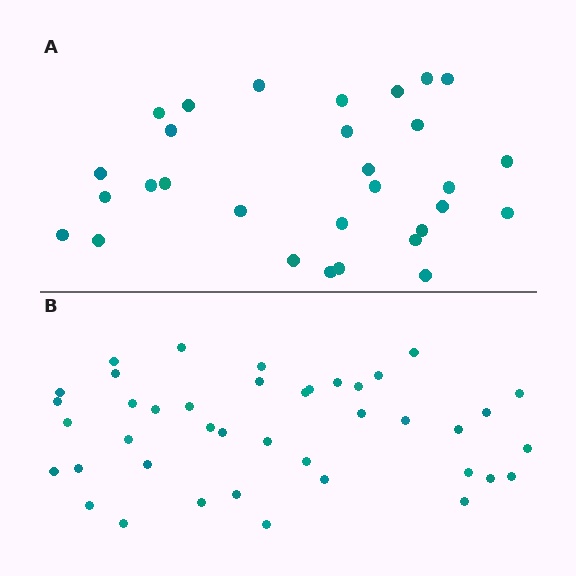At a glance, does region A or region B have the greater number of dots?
Region B (the bottom region) has more dots.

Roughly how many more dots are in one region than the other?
Region B has roughly 12 or so more dots than region A.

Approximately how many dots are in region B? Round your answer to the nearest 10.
About 40 dots. (The exact count is 41, which rounds to 40.)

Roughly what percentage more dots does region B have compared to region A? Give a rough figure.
About 35% more.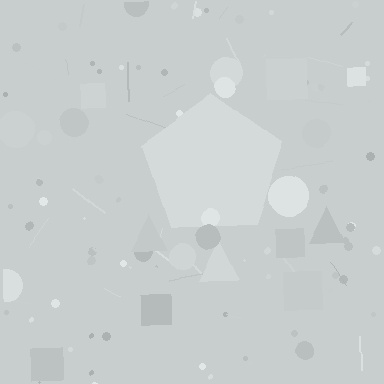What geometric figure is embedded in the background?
A pentagon is embedded in the background.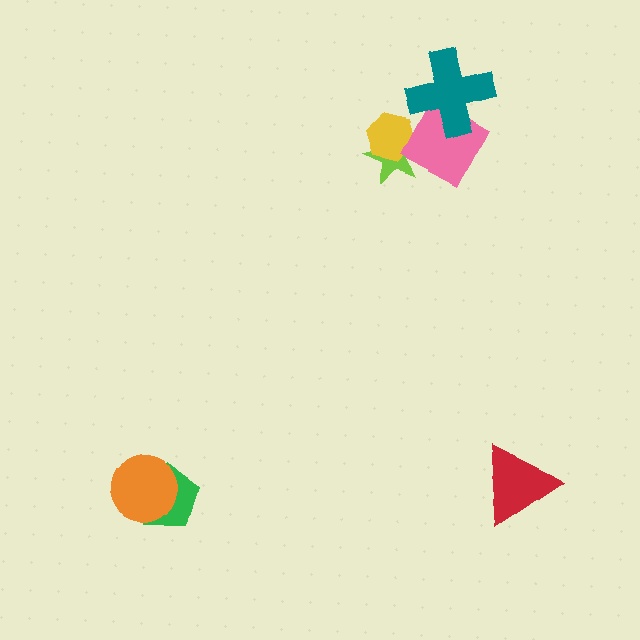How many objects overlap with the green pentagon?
1 object overlaps with the green pentagon.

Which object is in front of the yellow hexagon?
The pink diamond is in front of the yellow hexagon.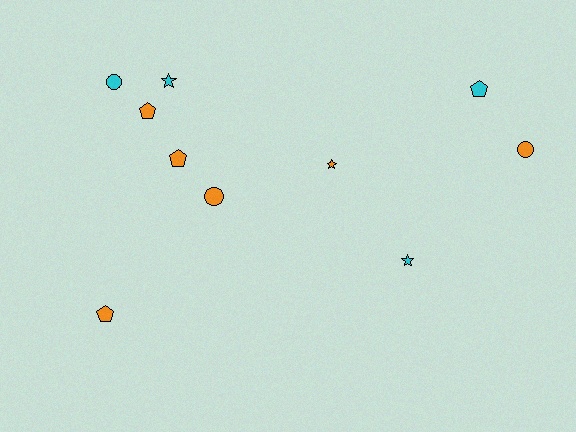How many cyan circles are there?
There is 1 cyan circle.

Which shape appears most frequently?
Pentagon, with 4 objects.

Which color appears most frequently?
Orange, with 6 objects.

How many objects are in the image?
There are 10 objects.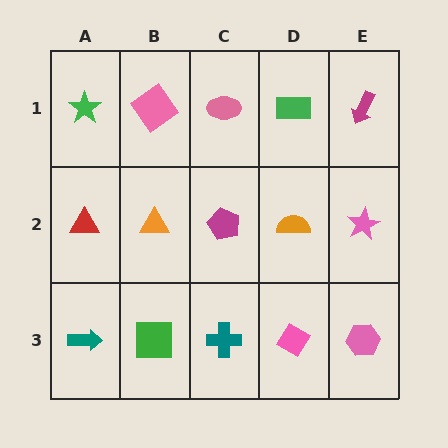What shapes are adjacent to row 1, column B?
An orange triangle (row 2, column B), a green star (row 1, column A), a pink ellipse (row 1, column C).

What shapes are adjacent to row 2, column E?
A magenta arrow (row 1, column E), a pink hexagon (row 3, column E), an orange semicircle (row 2, column D).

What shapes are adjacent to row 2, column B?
A pink diamond (row 1, column B), a green square (row 3, column B), a red triangle (row 2, column A), a magenta pentagon (row 2, column C).